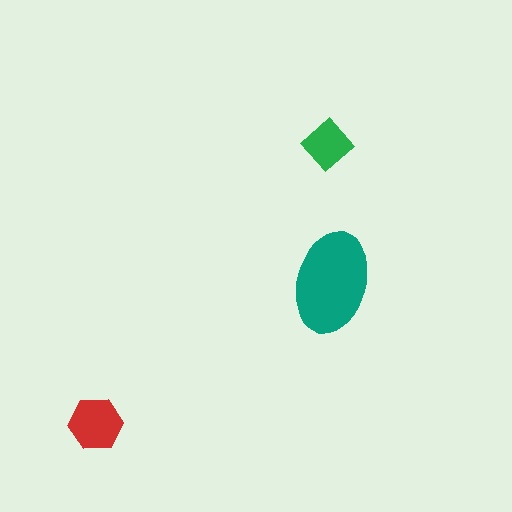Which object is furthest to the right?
The teal ellipse is rightmost.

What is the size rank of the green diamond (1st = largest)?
3rd.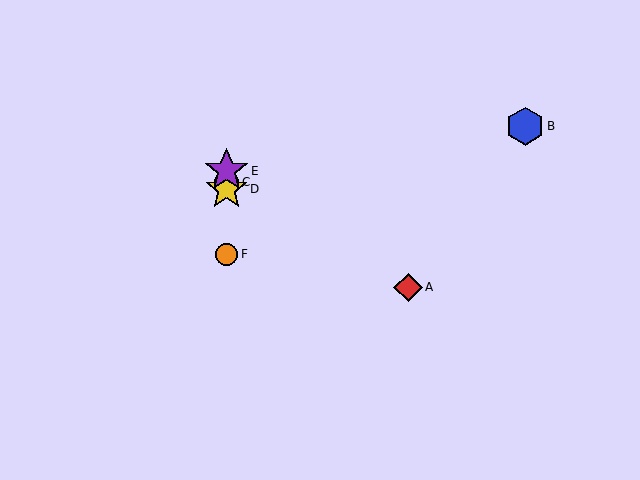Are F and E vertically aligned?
Yes, both are at x≈227.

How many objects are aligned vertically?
4 objects (C, D, E, F) are aligned vertically.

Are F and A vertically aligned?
No, F is at x≈227 and A is at x≈408.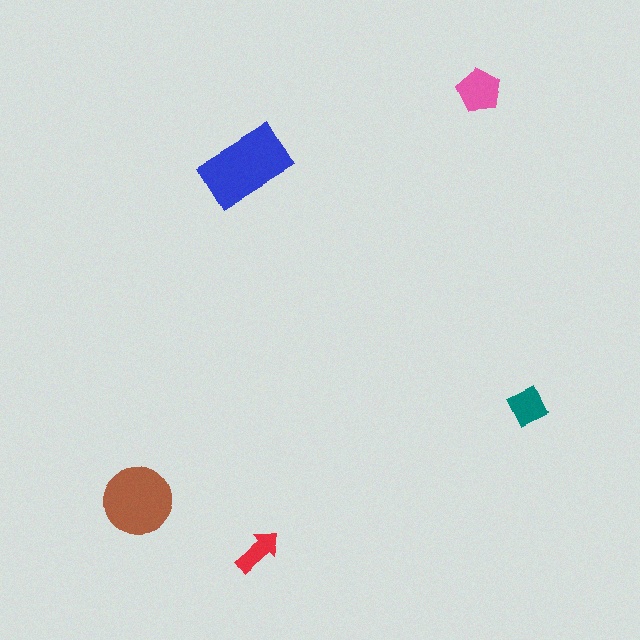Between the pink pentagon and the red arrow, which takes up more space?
The pink pentagon.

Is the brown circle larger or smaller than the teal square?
Larger.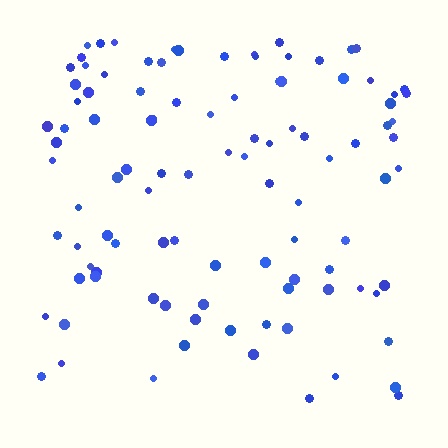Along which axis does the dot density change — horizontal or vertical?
Vertical.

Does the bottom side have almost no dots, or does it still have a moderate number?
Still a moderate number, just noticeably fewer than the top.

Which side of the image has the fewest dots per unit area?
The bottom.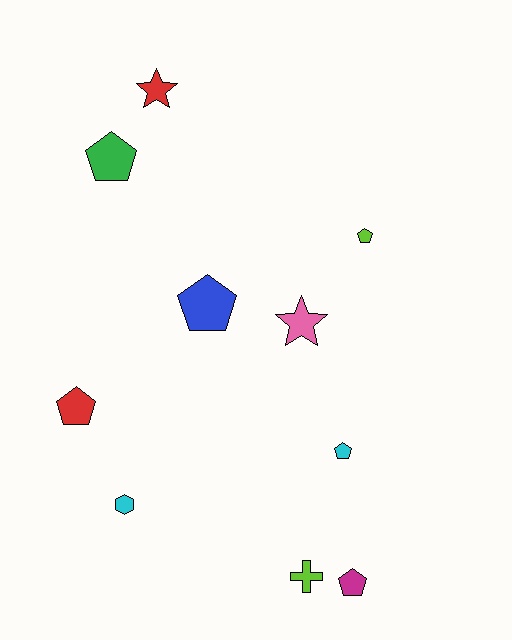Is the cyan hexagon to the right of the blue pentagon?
No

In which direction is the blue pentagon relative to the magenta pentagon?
The blue pentagon is above the magenta pentagon.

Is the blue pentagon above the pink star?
Yes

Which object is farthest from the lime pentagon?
The cyan hexagon is farthest from the lime pentagon.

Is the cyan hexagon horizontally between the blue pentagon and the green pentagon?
Yes